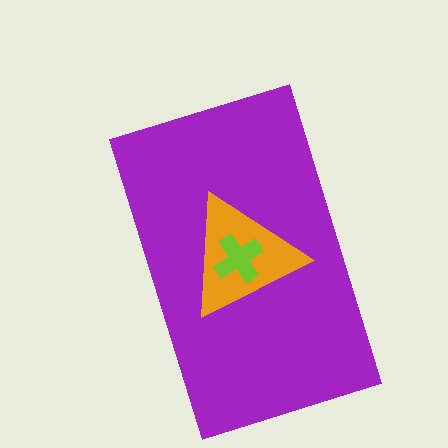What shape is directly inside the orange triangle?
The lime cross.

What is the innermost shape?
The lime cross.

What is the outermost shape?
The purple rectangle.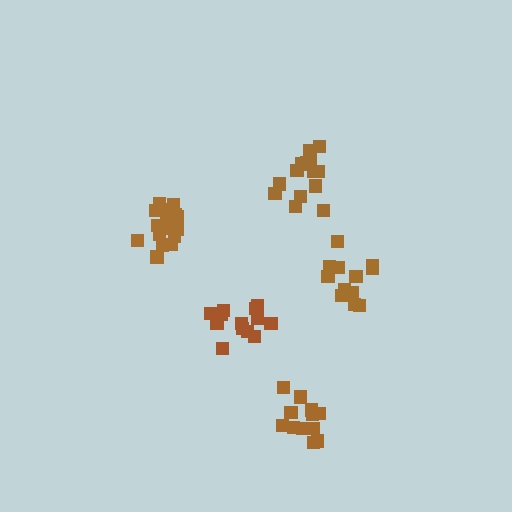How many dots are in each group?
Group 1: 17 dots, Group 2: 12 dots, Group 3: 13 dots, Group 4: 13 dots, Group 5: 15 dots (70 total).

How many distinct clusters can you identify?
There are 5 distinct clusters.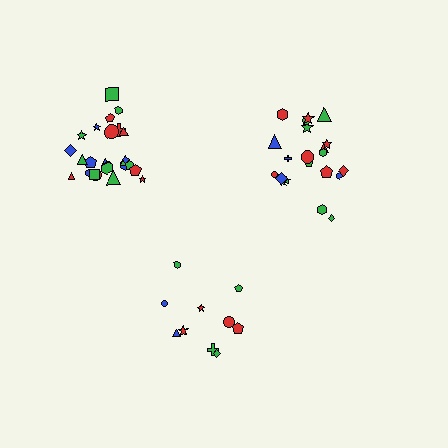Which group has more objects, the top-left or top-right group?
The top-left group.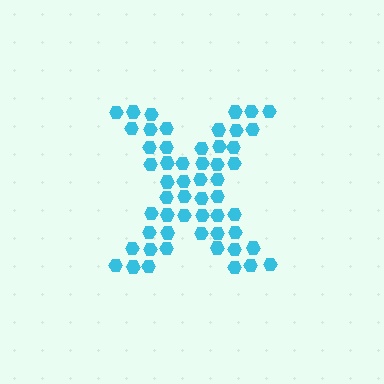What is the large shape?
The large shape is the letter X.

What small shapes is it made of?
It is made of small hexagons.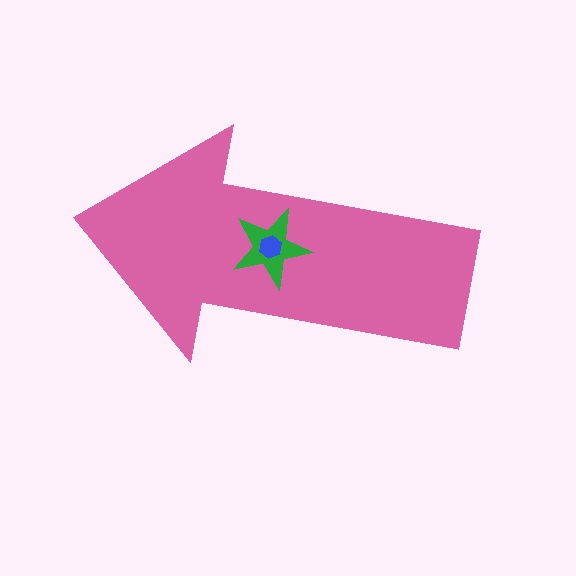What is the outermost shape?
The pink arrow.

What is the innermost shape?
The blue hexagon.